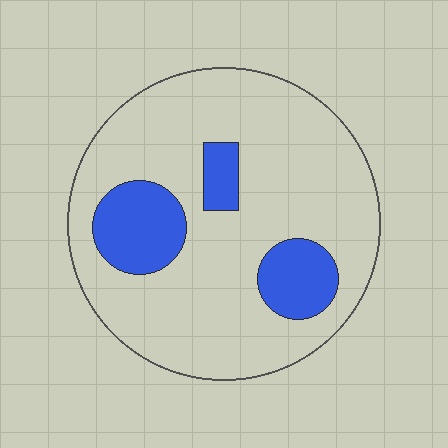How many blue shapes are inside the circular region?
3.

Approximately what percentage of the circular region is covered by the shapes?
Approximately 20%.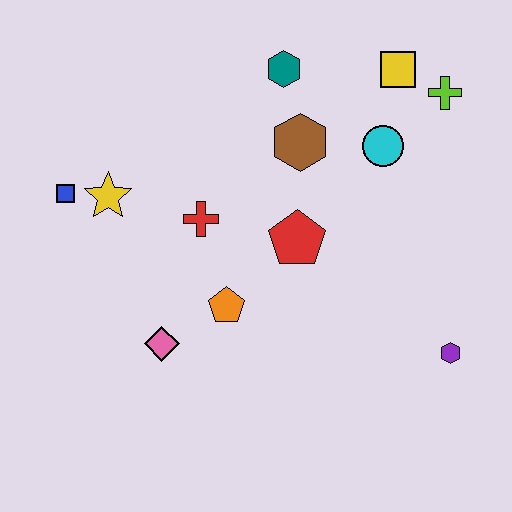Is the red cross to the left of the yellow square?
Yes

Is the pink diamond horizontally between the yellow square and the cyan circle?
No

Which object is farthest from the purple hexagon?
The blue square is farthest from the purple hexagon.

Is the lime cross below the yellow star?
No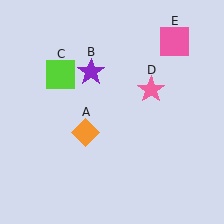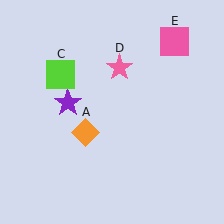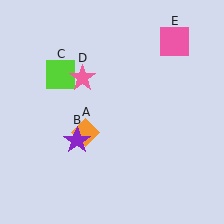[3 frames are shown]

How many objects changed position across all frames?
2 objects changed position: purple star (object B), pink star (object D).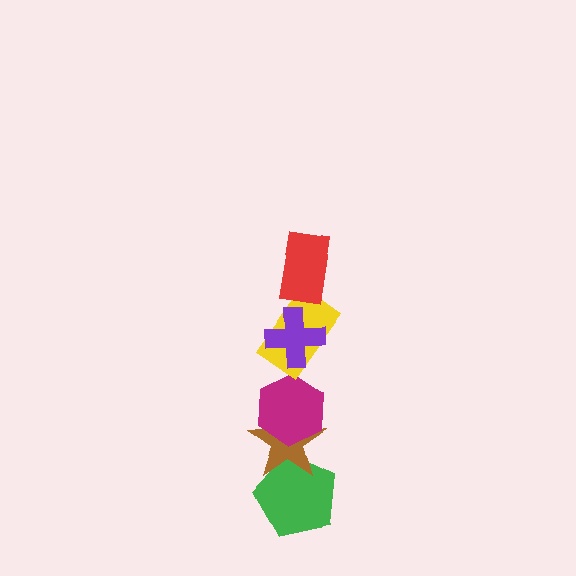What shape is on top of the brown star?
The magenta hexagon is on top of the brown star.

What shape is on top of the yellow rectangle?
The purple cross is on top of the yellow rectangle.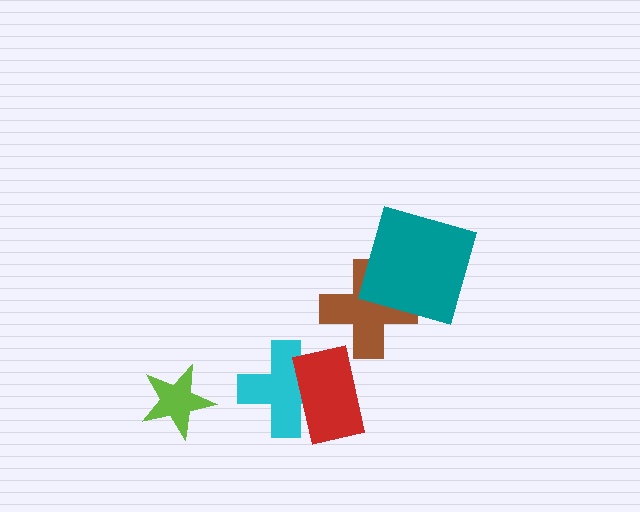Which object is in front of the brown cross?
The teal square is in front of the brown cross.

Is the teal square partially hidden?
No, no other shape covers it.